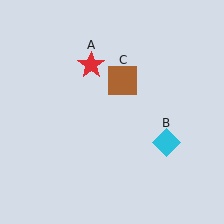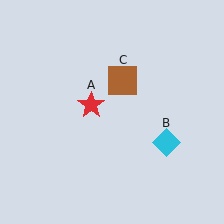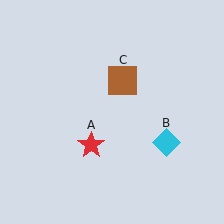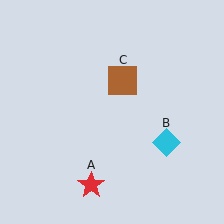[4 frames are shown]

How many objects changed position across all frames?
1 object changed position: red star (object A).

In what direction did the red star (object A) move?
The red star (object A) moved down.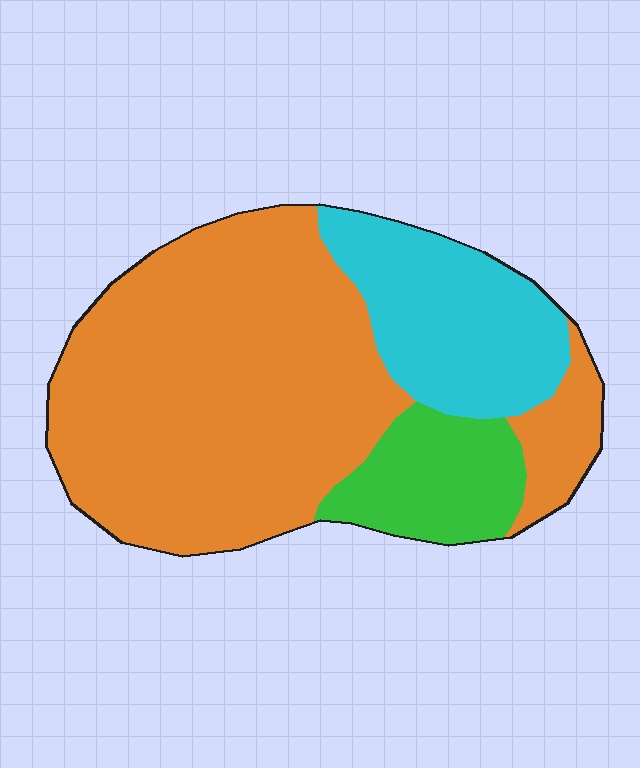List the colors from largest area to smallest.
From largest to smallest: orange, cyan, green.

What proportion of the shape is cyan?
Cyan covers around 20% of the shape.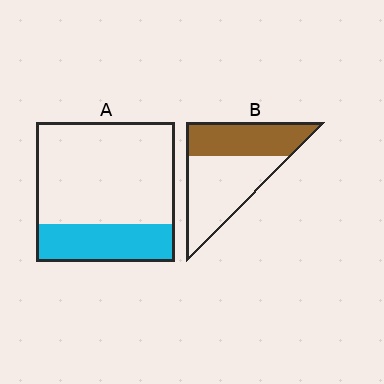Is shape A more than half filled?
No.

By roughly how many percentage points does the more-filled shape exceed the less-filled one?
By roughly 15 percentage points (B over A).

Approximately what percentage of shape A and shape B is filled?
A is approximately 25% and B is approximately 40%.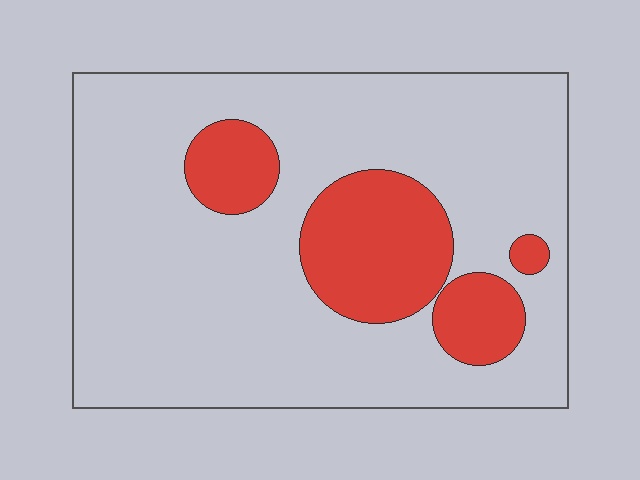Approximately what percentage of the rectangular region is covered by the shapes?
Approximately 20%.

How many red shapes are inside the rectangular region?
4.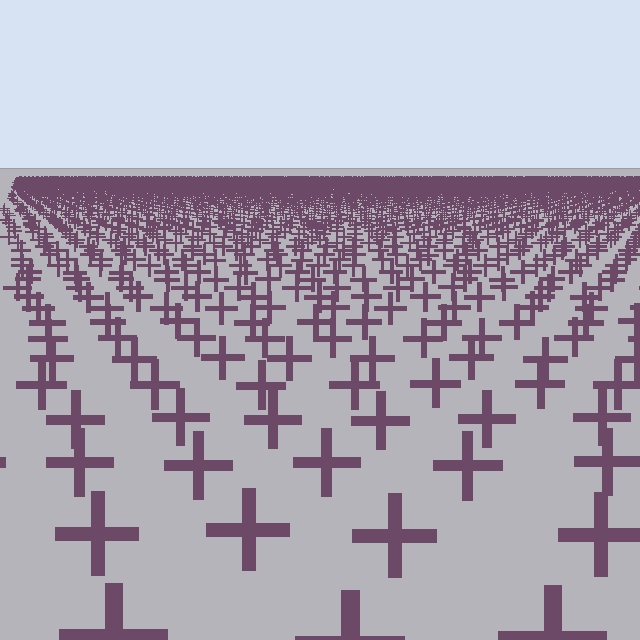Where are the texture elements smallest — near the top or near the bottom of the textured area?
Near the top.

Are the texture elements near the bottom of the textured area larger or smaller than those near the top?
Larger. Near the bottom, elements are closer to the viewer and appear at a bigger on-screen size.